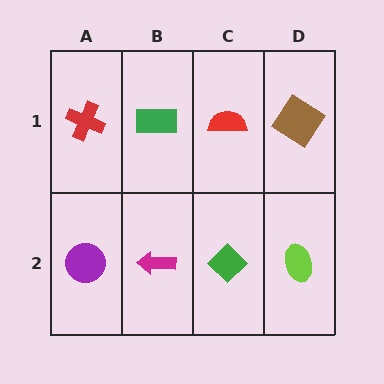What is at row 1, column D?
A brown diamond.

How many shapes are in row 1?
4 shapes.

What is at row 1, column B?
A green rectangle.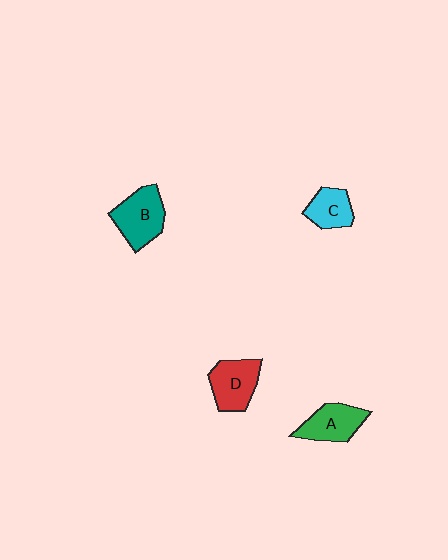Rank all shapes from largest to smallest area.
From largest to smallest: B (teal), D (red), A (green), C (cyan).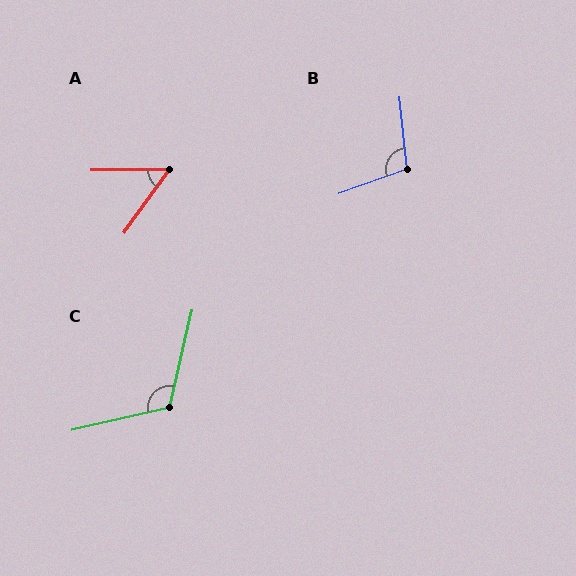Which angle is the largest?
C, at approximately 116 degrees.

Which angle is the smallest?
A, at approximately 53 degrees.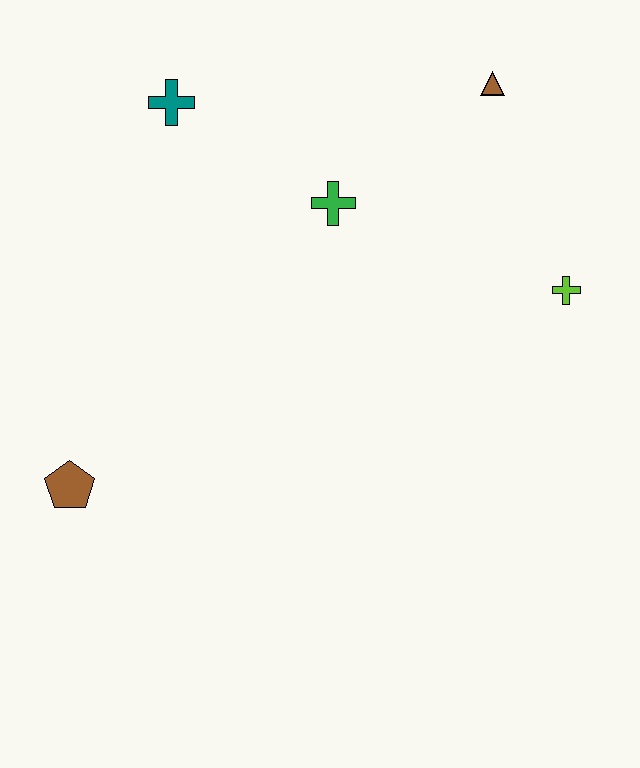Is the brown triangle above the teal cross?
Yes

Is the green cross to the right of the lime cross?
No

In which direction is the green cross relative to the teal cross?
The green cross is to the right of the teal cross.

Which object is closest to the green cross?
The teal cross is closest to the green cross.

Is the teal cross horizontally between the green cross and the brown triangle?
No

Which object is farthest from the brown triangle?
The brown pentagon is farthest from the brown triangle.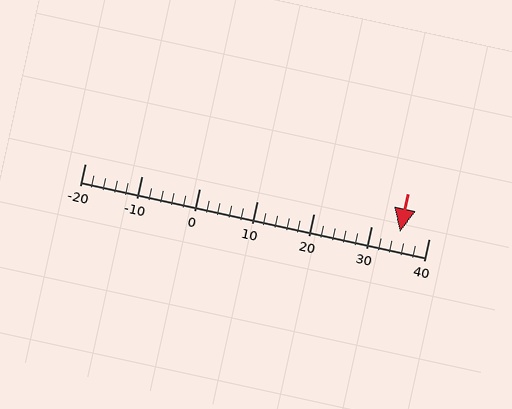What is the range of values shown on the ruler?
The ruler shows values from -20 to 40.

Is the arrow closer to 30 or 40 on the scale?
The arrow is closer to 40.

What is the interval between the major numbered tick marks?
The major tick marks are spaced 10 units apart.